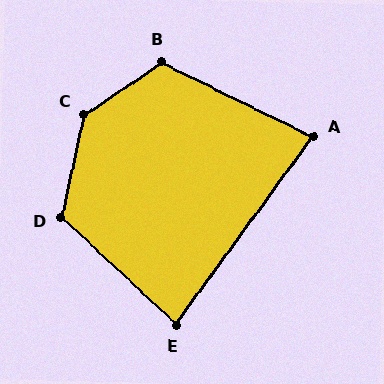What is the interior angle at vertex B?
Approximately 120 degrees (obtuse).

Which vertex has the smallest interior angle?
A, at approximately 80 degrees.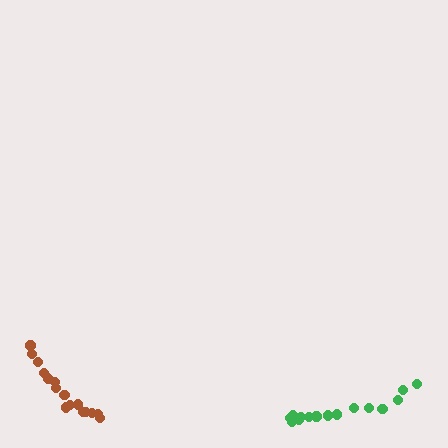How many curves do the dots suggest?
There are 2 distinct paths.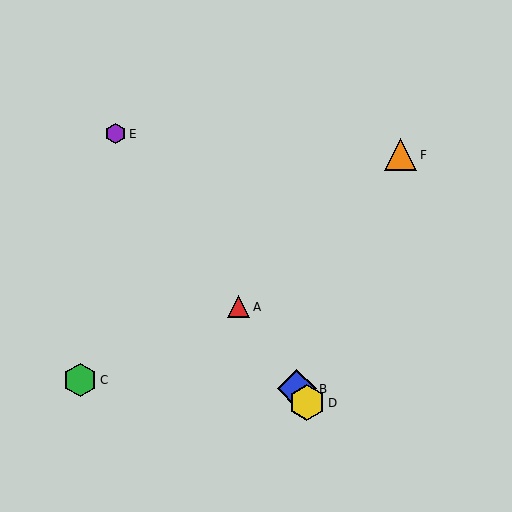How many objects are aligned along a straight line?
4 objects (A, B, D, E) are aligned along a straight line.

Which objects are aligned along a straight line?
Objects A, B, D, E are aligned along a straight line.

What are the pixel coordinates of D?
Object D is at (307, 403).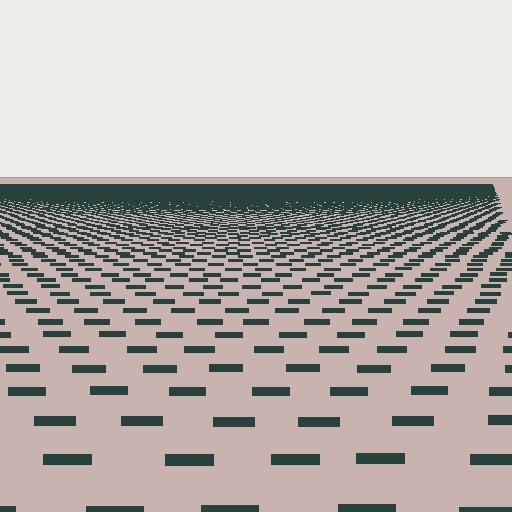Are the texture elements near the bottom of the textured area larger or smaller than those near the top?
Larger. Near the bottom, elements are closer to the viewer and appear at a bigger on-screen size.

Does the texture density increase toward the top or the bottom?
Density increases toward the top.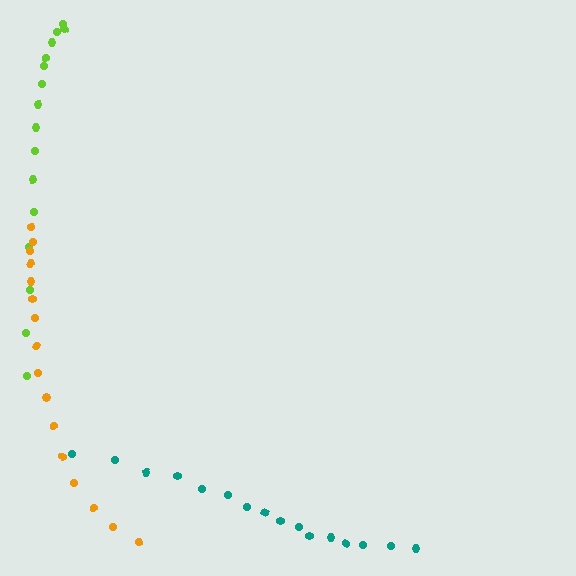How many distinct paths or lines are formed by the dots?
There are 3 distinct paths.